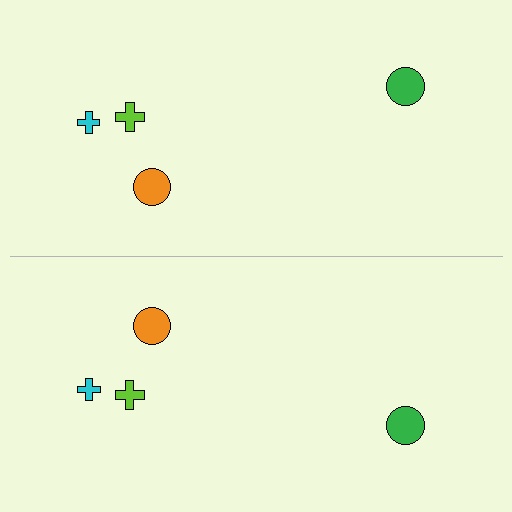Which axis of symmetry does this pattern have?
The pattern has a horizontal axis of symmetry running through the center of the image.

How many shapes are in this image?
There are 8 shapes in this image.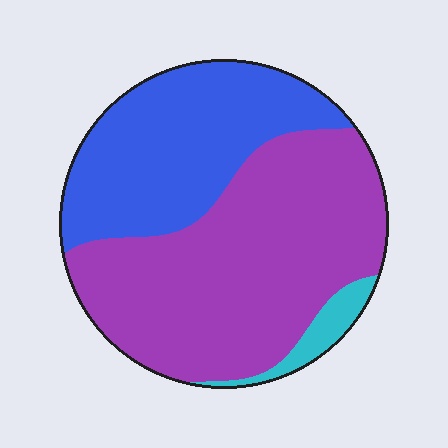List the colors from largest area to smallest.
From largest to smallest: purple, blue, cyan.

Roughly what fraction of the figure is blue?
Blue takes up about three eighths (3/8) of the figure.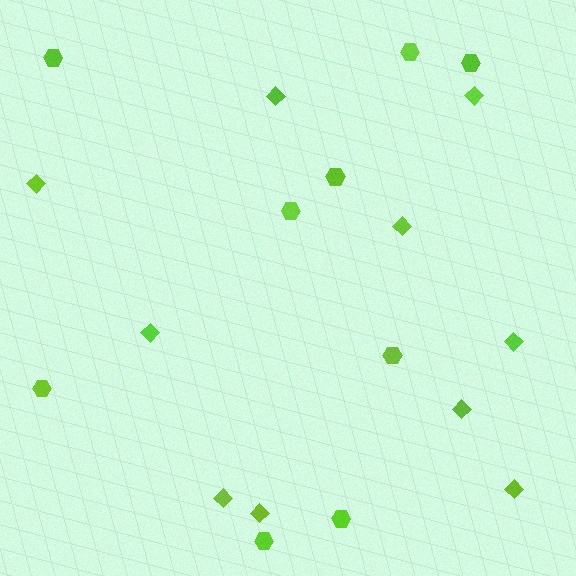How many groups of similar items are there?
There are 2 groups: one group of hexagons (9) and one group of diamonds (10).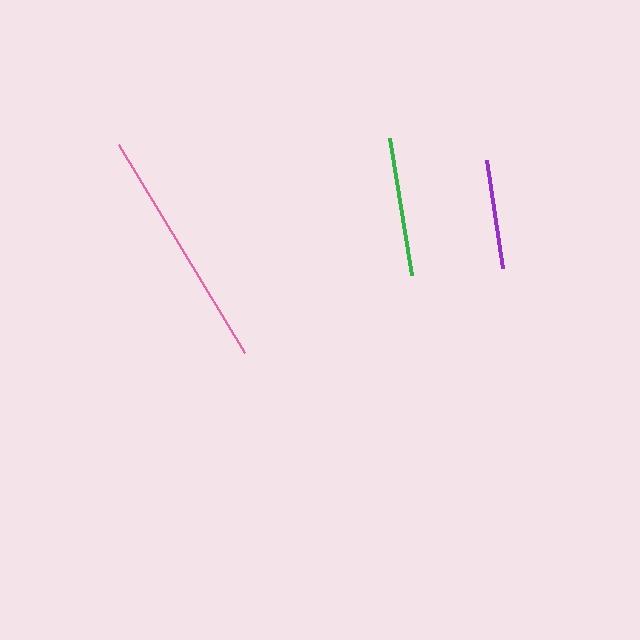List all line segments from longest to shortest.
From longest to shortest: pink, green, purple.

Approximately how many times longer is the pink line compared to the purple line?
The pink line is approximately 2.2 times the length of the purple line.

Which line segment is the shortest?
The purple line is the shortest at approximately 110 pixels.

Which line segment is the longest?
The pink line is the longest at approximately 244 pixels.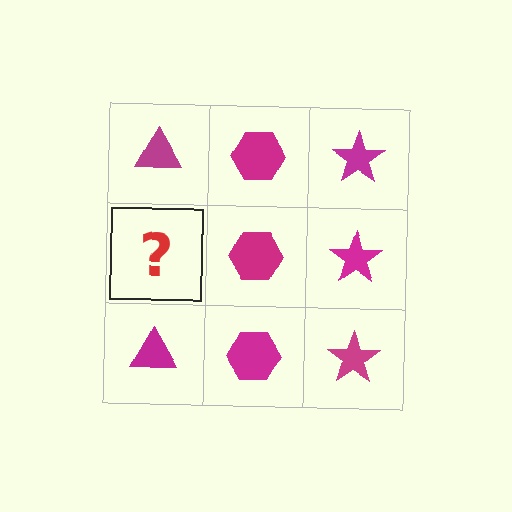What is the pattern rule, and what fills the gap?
The rule is that each column has a consistent shape. The gap should be filled with a magenta triangle.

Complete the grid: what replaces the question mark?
The question mark should be replaced with a magenta triangle.